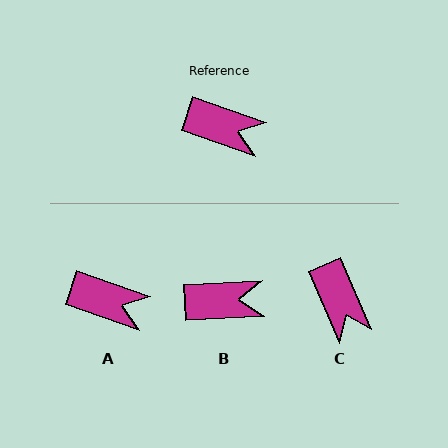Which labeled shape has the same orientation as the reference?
A.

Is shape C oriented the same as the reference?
No, it is off by about 48 degrees.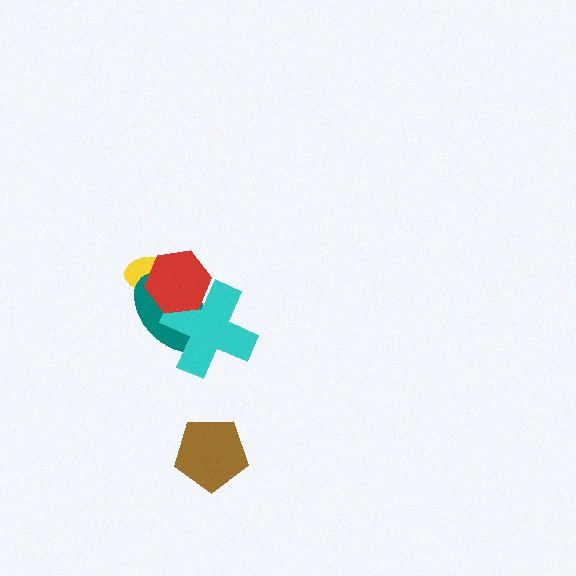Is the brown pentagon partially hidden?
No, no other shape covers it.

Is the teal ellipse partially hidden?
Yes, it is partially covered by another shape.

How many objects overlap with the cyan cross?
2 objects overlap with the cyan cross.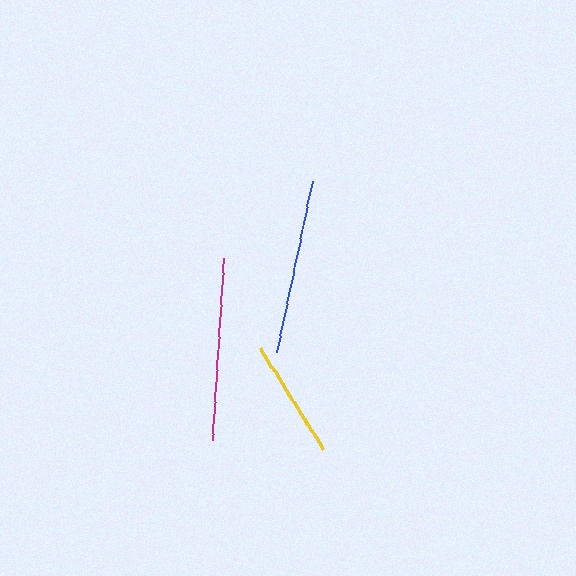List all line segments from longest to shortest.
From longest to shortest: magenta, blue, yellow.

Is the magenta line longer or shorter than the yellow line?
The magenta line is longer than the yellow line.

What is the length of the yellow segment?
The yellow segment is approximately 119 pixels long.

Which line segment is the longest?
The magenta line is the longest at approximately 183 pixels.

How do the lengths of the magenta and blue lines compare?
The magenta and blue lines are approximately the same length.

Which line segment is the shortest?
The yellow line is the shortest at approximately 119 pixels.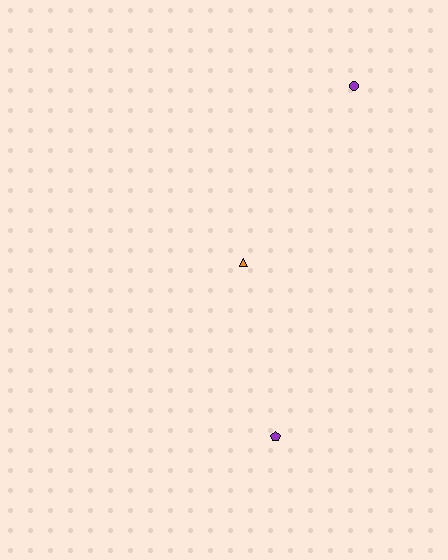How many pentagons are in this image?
There is 1 pentagon.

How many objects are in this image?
There are 3 objects.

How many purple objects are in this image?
There are 2 purple objects.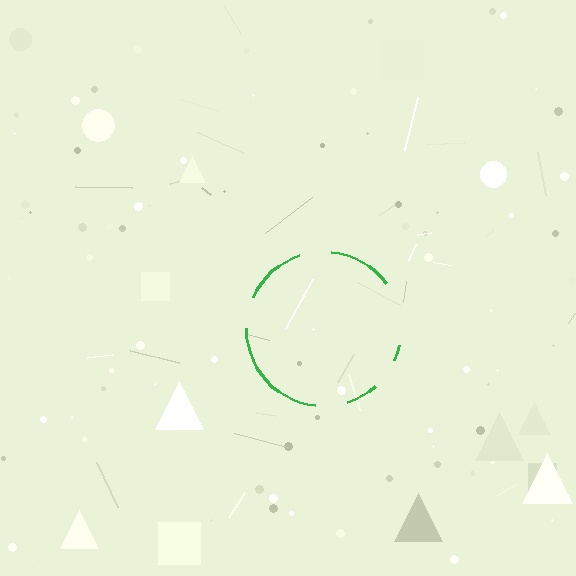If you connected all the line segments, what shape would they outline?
They would outline a circle.